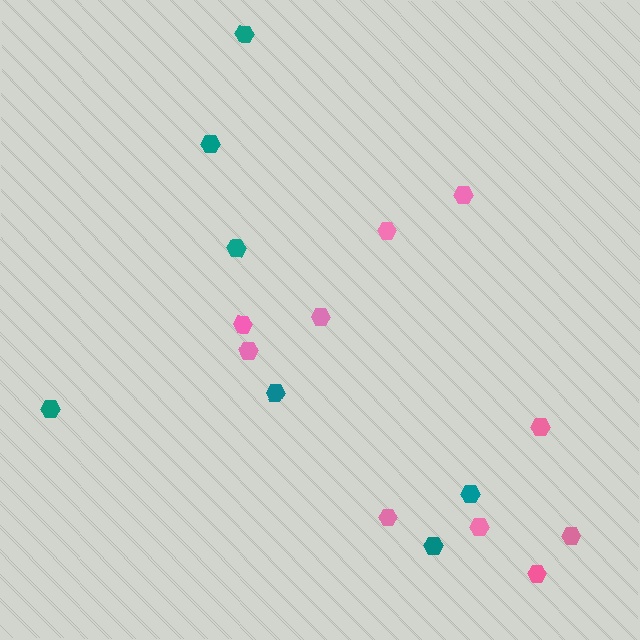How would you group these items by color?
There are 2 groups: one group of pink hexagons (10) and one group of teal hexagons (7).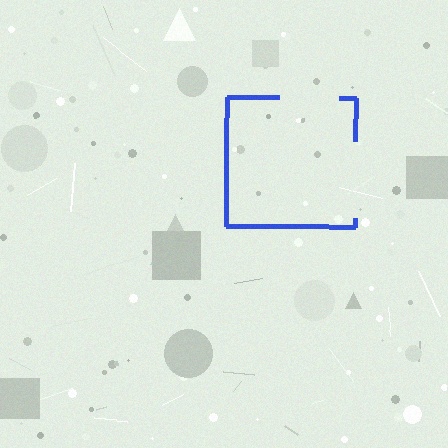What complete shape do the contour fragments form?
The contour fragments form a square.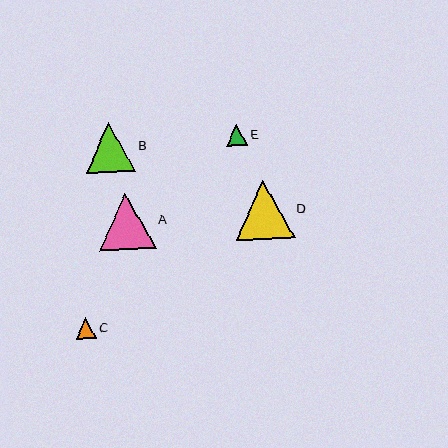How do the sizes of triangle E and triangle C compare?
Triangle E and triangle C are approximately the same size.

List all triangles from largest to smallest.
From largest to smallest: D, A, B, E, C.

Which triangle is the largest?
Triangle D is the largest with a size of approximately 59 pixels.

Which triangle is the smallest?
Triangle C is the smallest with a size of approximately 21 pixels.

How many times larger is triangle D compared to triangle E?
Triangle D is approximately 2.8 times the size of triangle E.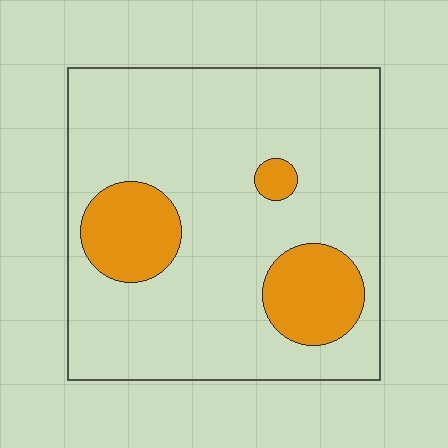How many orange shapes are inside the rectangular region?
3.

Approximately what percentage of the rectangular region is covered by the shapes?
Approximately 20%.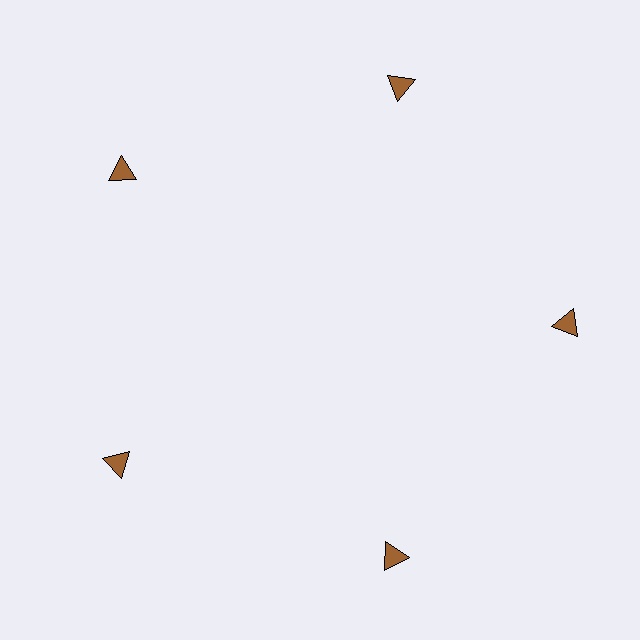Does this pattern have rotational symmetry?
Yes, this pattern has 5-fold rotational symmetry. It looks the same after rotating 72 degrees around the center.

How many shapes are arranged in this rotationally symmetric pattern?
There are 5 shapes, arranged in 5 groups of 1.